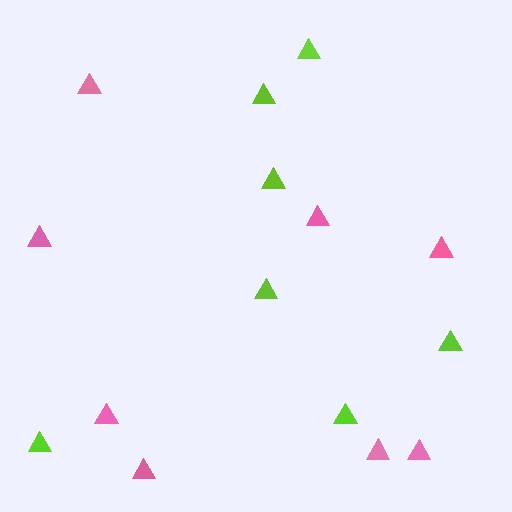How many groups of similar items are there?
There are 2 groups: one group of lime triangles (7) and one group of pink triangles (8).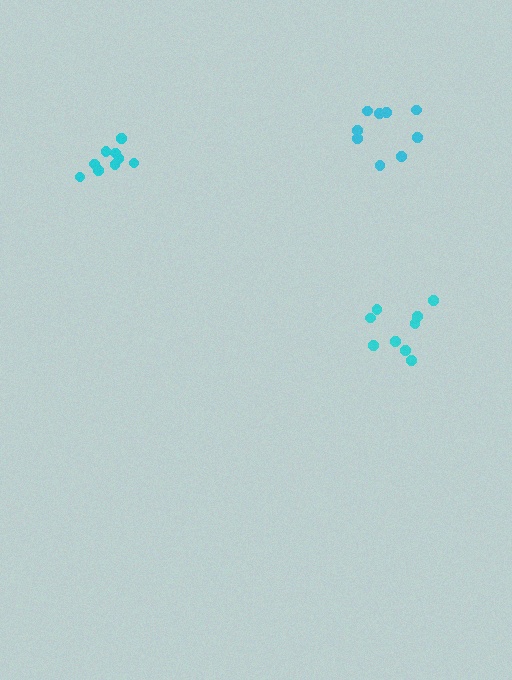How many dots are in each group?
Group 1: 9 dots, Group 2: 9 dots, Group 3: 9 dots (27 total).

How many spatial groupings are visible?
There are 3 spatial groupings.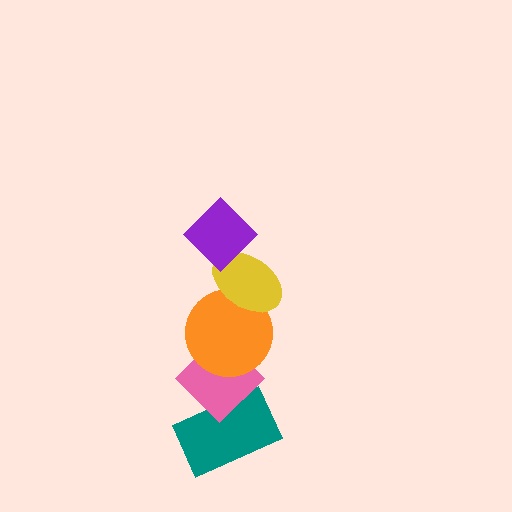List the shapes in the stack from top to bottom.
From top to bottom: the purple diamond, the yellow ellipse, the orange circle, the pink diamond, the teal rectangle.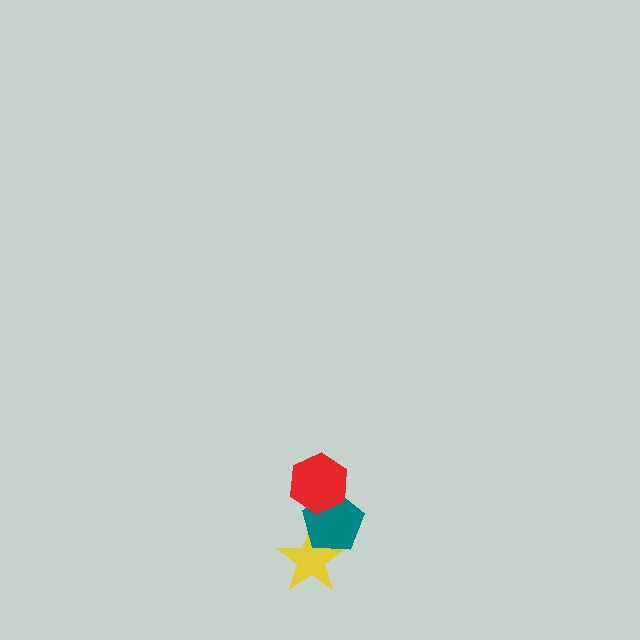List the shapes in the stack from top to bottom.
From top to bottom: the red hexagon, the teal pentagon, the yellow star.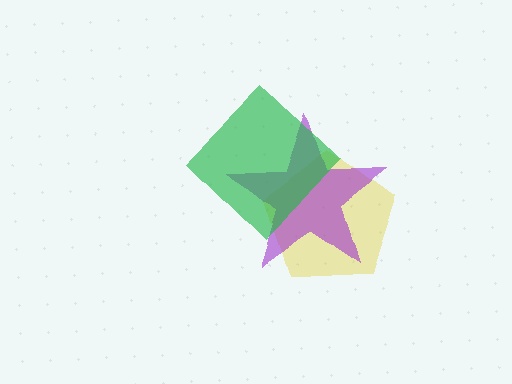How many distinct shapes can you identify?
There are 3 distinct shapes: a yellow pentagon, a purple star, a green diamond.